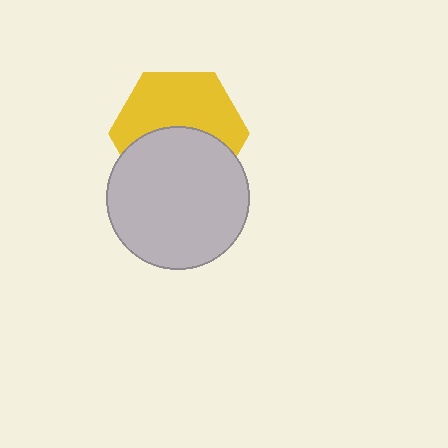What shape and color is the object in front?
The object in front is a light gray circle.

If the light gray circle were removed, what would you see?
You would see the complete yellow hexagon.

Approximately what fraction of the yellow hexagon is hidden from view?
Roughly 47% of the yellow hexagon is hidden behind the light gray circle.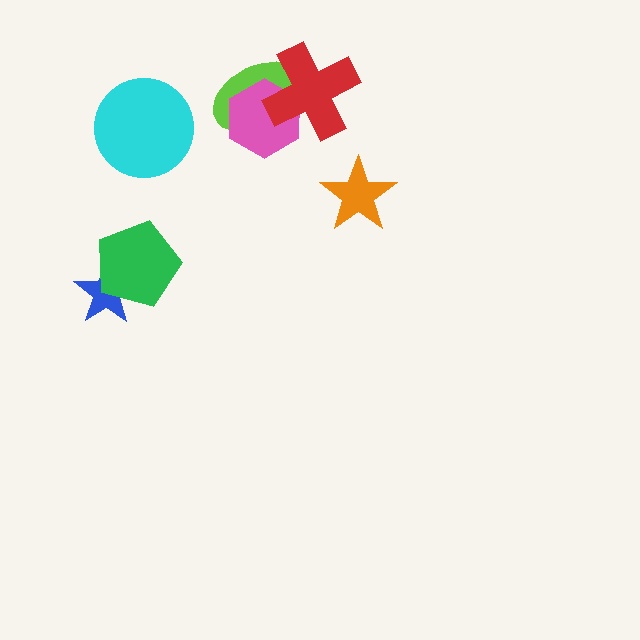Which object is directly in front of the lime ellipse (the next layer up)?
The pink hexagon is directly in front of the lime ellipse.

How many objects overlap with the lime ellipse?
2 objects overlap with the lime ellipse.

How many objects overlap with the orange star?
0 objects overlap with the orange star.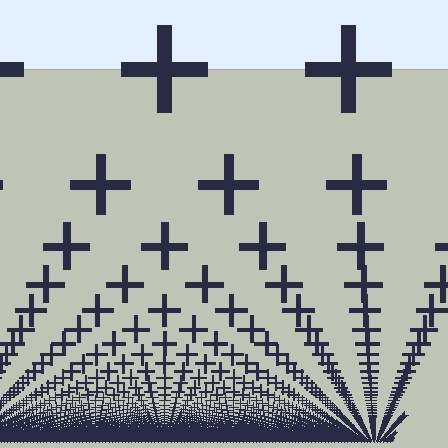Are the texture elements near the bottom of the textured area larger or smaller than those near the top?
Smaller. The gradient is inverted — elements near the bottom are smaller and denser.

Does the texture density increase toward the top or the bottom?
Density increases toward the bottom.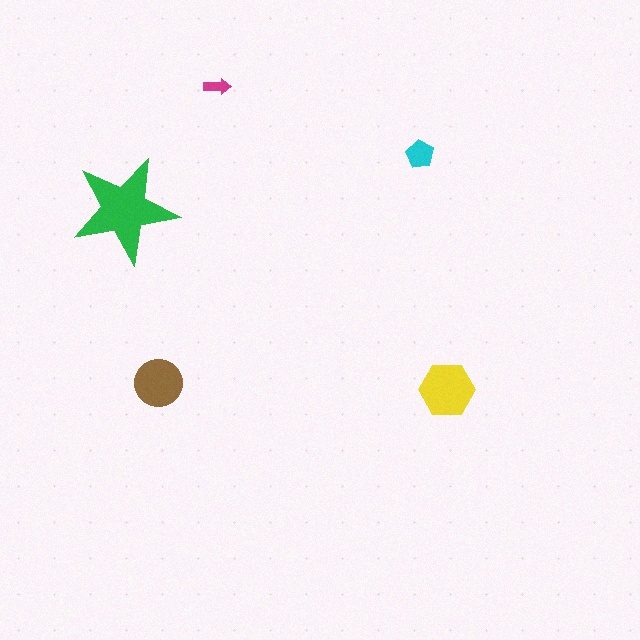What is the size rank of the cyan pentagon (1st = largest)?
4th.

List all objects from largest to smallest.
The green star, the yellow hexagon, the brown circle, the cyan pentagon, the magenta arrow.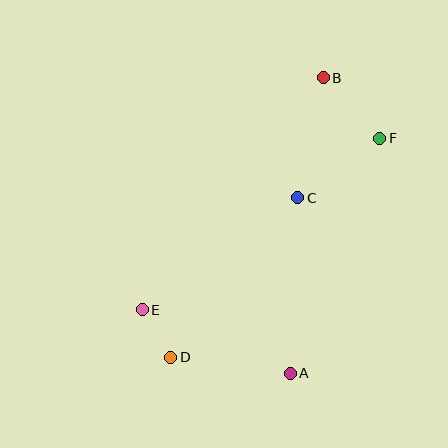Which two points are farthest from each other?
Points B and D are farthest from each other.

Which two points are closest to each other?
Points D and E are closest to each other.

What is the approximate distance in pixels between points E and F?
The distance between E and F is approximately 293 pixels.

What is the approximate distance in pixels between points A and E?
The distance between A and E is approximately 161 pixels.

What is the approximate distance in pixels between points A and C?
The distance between A and C is approximately 176 pixels.